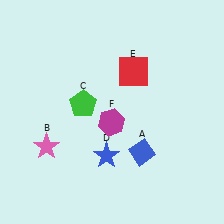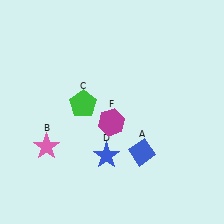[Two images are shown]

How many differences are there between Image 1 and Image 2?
There is 1 difference between the two images.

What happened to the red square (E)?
The red square (E) was removed in Image 2. It was in the top-right area of Image 1.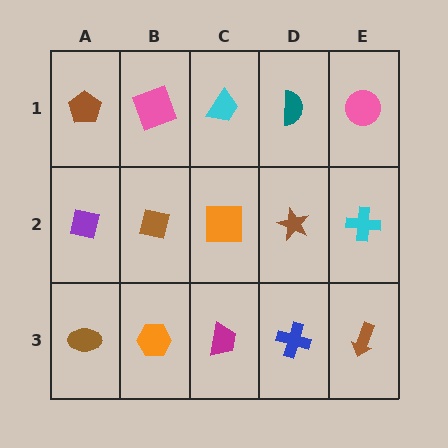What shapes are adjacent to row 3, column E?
A cyan cross (row 2, column E), a blue cross (row 3, column D).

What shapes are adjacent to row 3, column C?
An orange square (row 2, column C), an orange hexagon (row 3, column B), a blue cross (row 3, column D).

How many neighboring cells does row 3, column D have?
3.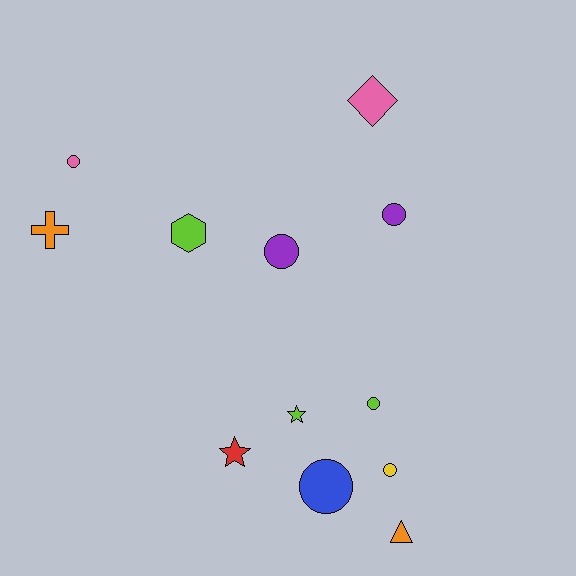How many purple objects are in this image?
There are 2 purple objects.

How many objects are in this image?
There are 12 objects.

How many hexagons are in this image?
There is 1 hexagon.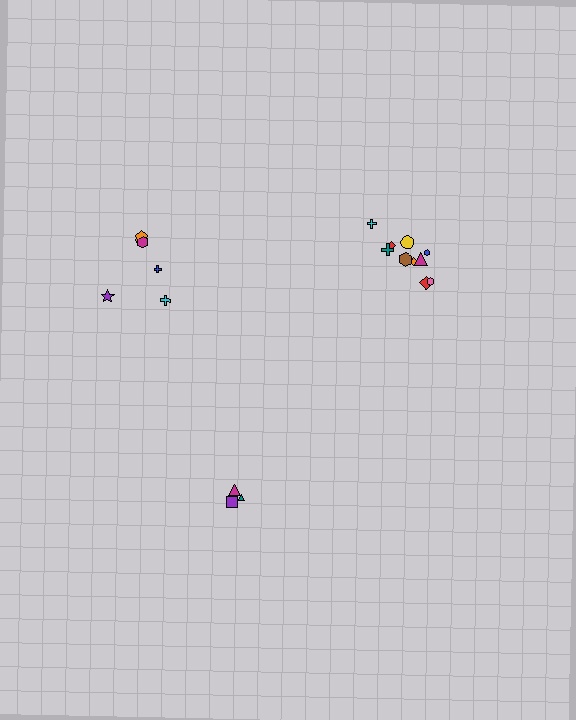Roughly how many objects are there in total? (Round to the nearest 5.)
Roughly 20 objects in total.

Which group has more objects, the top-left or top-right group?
The top-right group.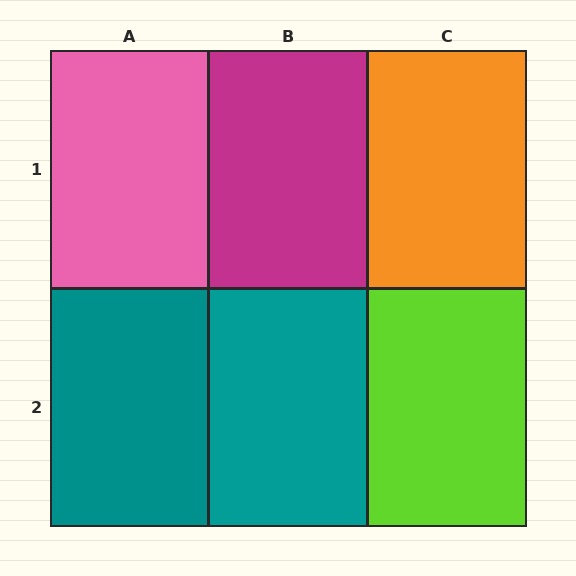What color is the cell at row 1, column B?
Magenta.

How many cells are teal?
2 cells are teal.